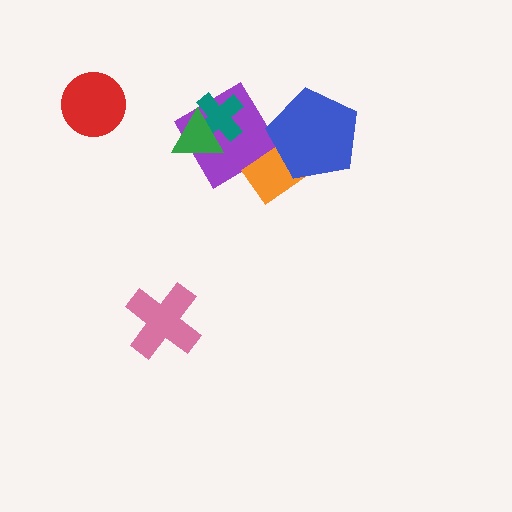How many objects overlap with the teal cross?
2 objects overlap with the teal cross.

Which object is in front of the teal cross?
The green triangle is in front of the teal cross.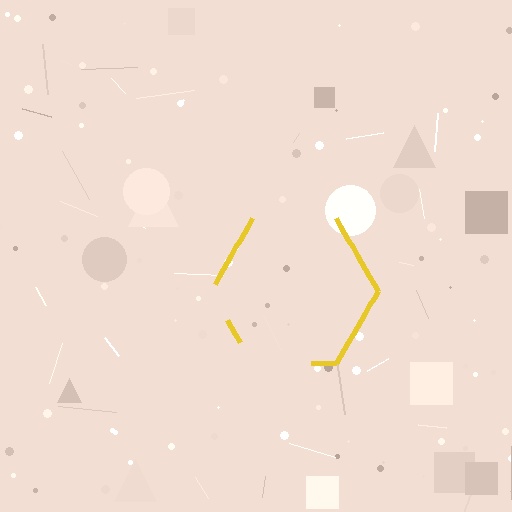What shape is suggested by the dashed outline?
The dashed outline suggests a hexagon.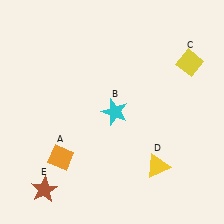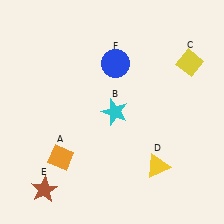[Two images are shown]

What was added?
A blue circle (F) was added in Image 2.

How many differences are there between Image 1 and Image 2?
There is 1 difference between the two images.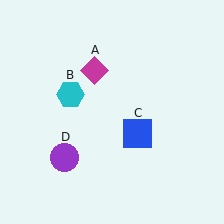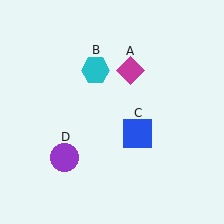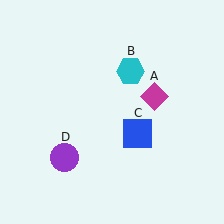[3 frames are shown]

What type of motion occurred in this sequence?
The magenta diamond (object A), cyan hexagon (object B) rotated clockwise around the center of the scene.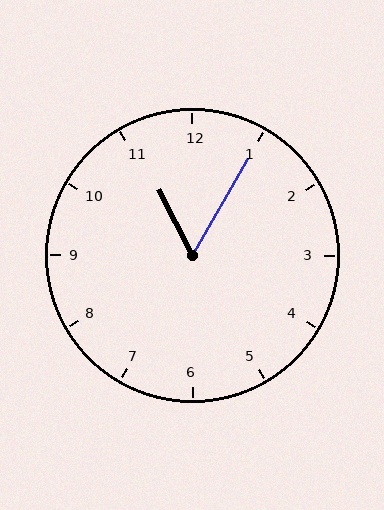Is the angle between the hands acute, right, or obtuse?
It is acute.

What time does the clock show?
11:05.